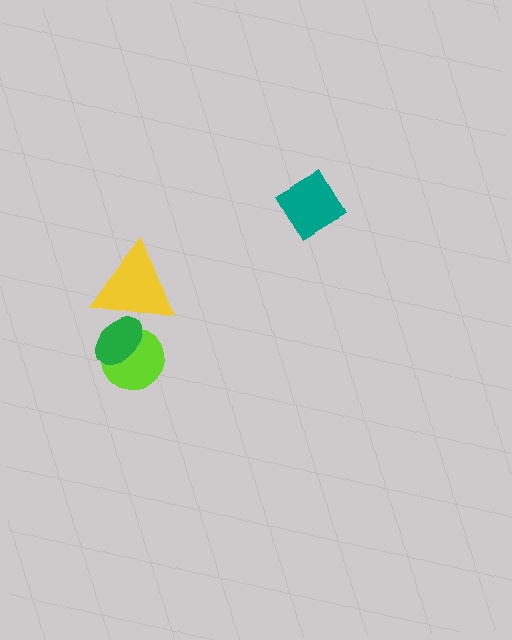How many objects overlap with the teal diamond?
0 objects overlap with the teal diamond.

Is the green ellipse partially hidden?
Yes, it is partially covered by another shape.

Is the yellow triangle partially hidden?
No, no other shape covers it.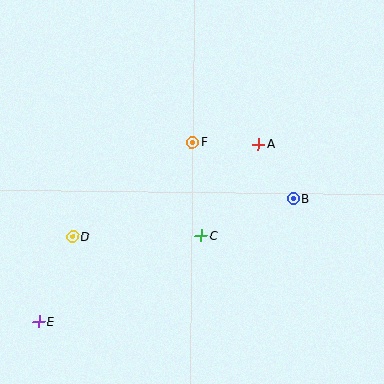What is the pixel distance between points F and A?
The distance between F and A is 66 pixels.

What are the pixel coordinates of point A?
Point A is at (258, 144).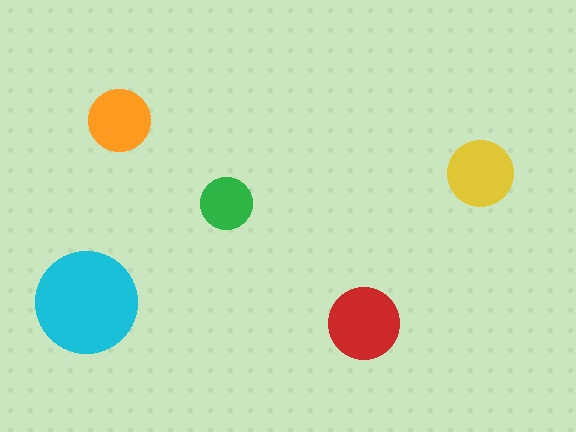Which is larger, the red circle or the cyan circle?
The cyan one.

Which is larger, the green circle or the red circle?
The red one.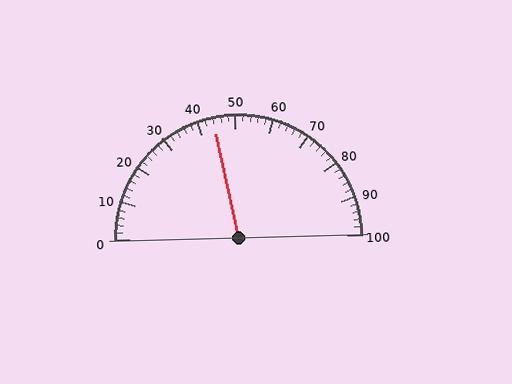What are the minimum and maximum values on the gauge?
The gauge ranges from 0 to 100.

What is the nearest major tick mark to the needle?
The nearest major tick mark is 40.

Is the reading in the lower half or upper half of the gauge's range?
The reading is in the lower half of the range (0 to 100).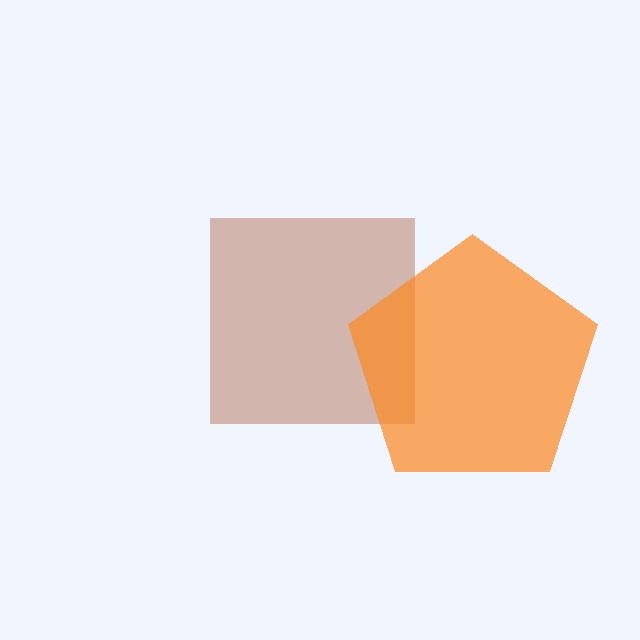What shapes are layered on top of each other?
The layered shapes are: a brown square, an orange pentagon.